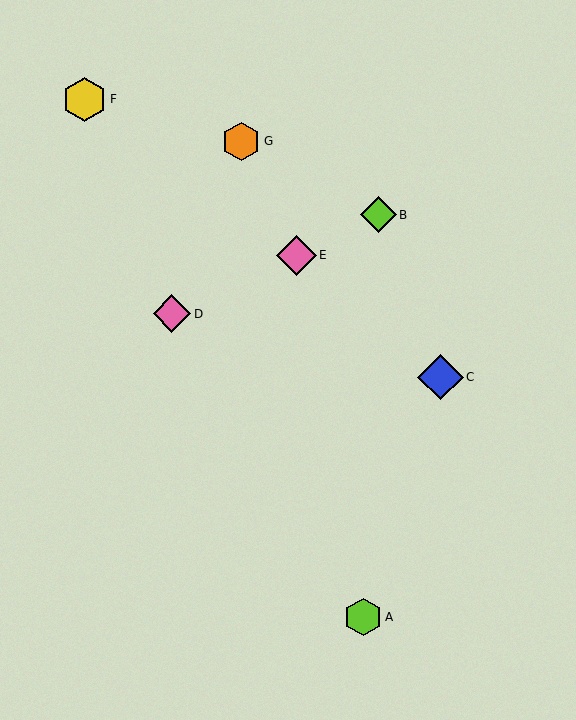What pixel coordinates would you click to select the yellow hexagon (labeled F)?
Click at (85, 99) to select the yellow hexagon F.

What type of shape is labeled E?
Shape E is a pink diamond.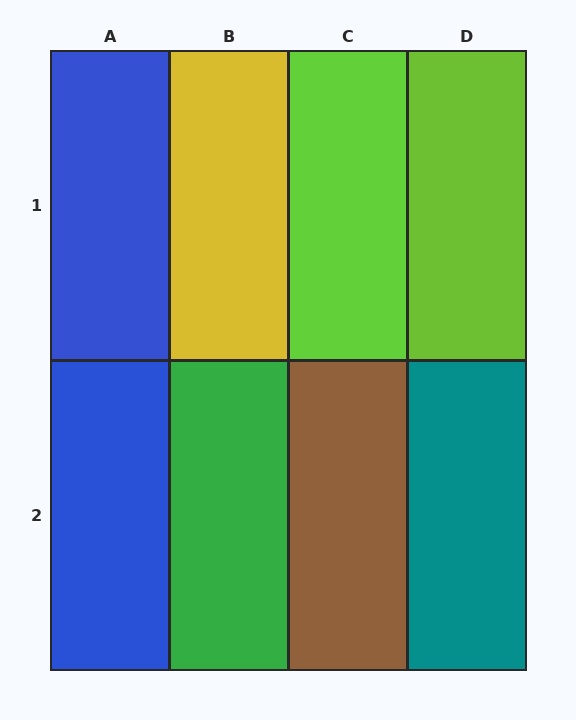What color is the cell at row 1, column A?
Blue.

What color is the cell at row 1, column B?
Yellow.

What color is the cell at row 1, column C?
Lime.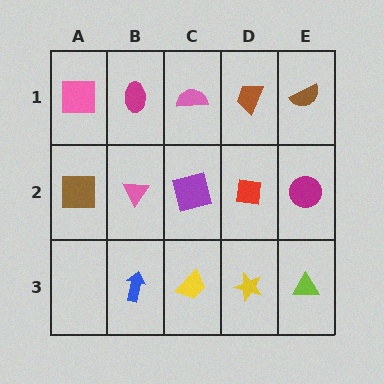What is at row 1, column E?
A brown semicircle.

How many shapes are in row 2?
5 shapes.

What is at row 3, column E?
A lime triangle.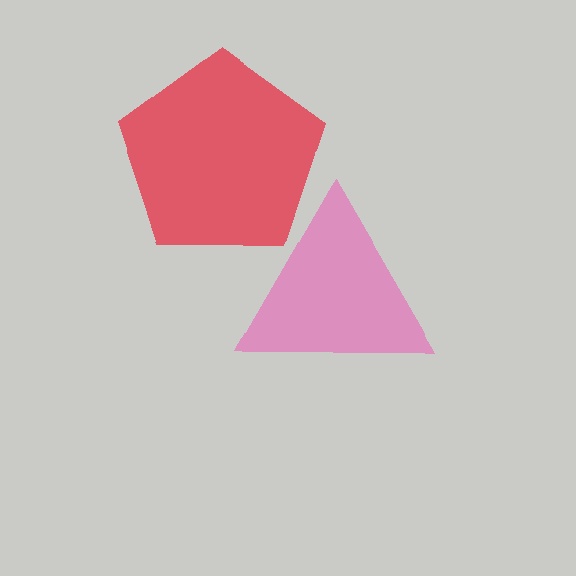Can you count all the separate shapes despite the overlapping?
Yes, there are 2 separate shapes.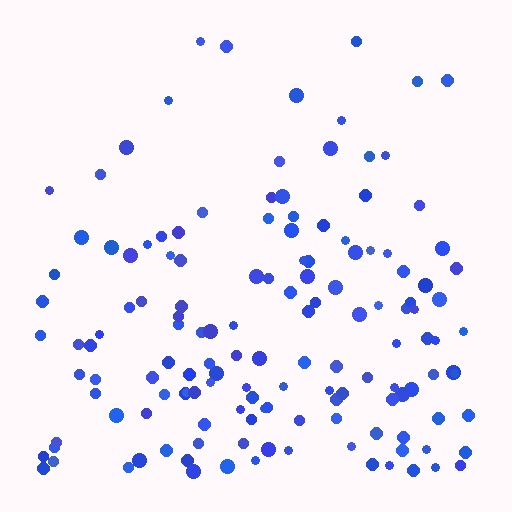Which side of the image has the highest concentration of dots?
The bottom.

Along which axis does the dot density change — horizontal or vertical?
Vertical.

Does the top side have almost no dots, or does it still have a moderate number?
Still a moderate number, just noticeably fewer than the bottom.